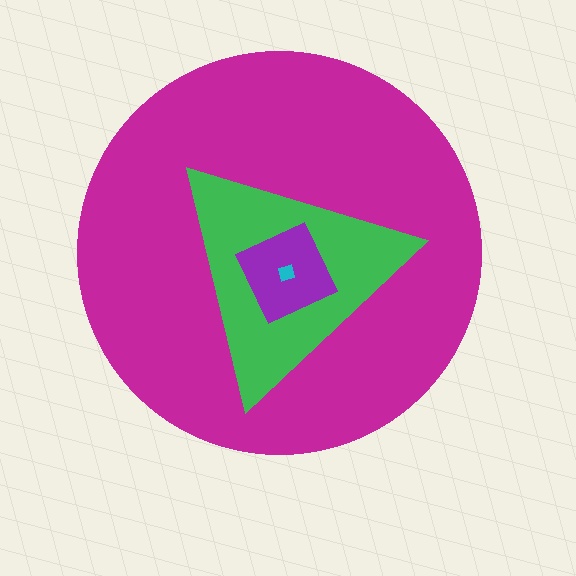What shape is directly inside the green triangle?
The purple square.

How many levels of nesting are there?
4.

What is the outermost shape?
The magenta circle.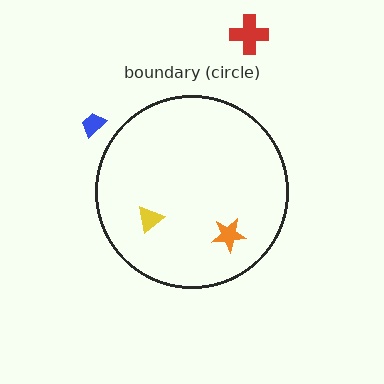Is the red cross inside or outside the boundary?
Outside.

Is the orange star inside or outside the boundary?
Inside.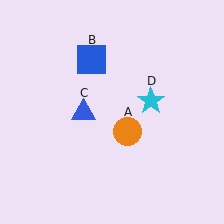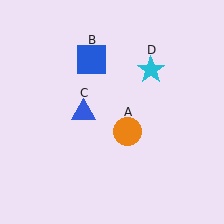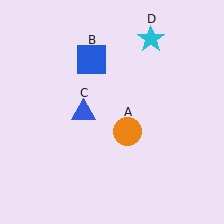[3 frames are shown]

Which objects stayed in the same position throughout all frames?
Orange circle (object A) and blue square (object B) and blue triangle (object C) remained stationary.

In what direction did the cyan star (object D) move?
The cyan star (object D) moved up.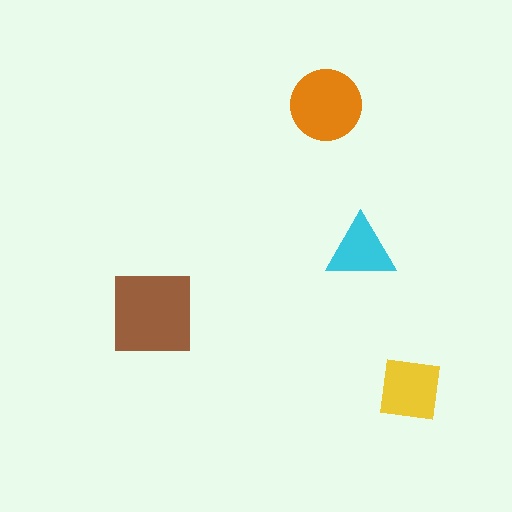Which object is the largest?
The brown square.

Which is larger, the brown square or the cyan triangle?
The brown square.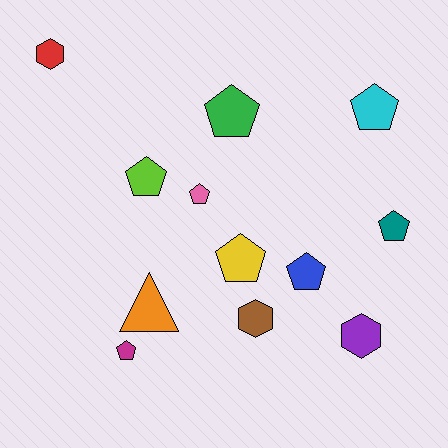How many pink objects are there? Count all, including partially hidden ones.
There is 1 pink object.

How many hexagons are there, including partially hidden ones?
There are 3 hexagons.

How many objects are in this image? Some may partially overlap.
There are 12 objects.